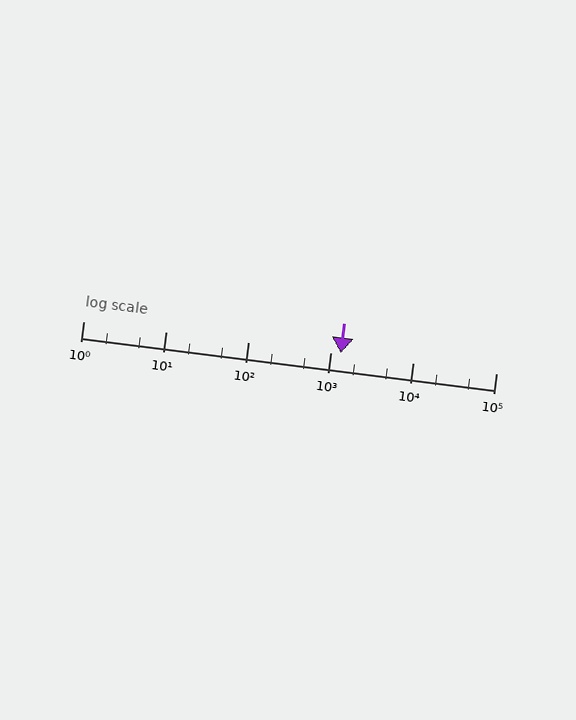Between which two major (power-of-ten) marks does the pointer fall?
The pointer is between 1000 and 10000.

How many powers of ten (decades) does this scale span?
The scale spans 5 decades, from 1 to 100000.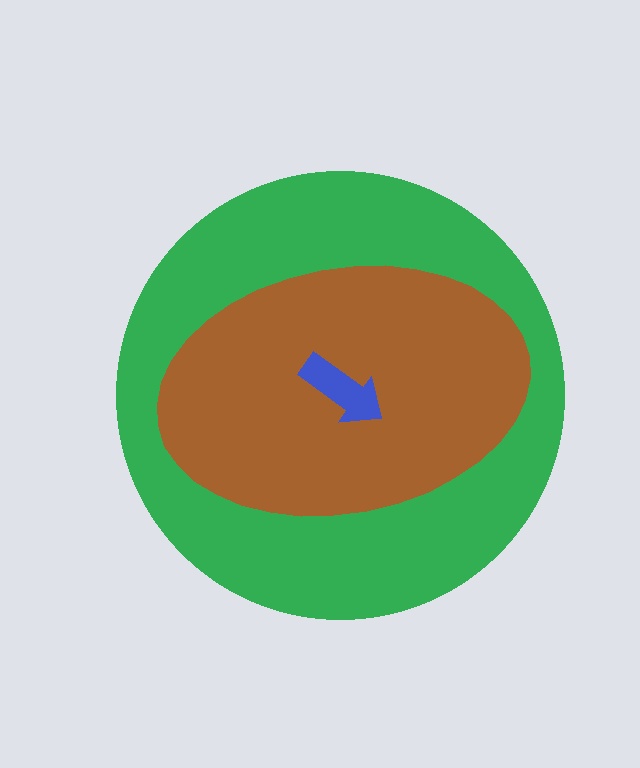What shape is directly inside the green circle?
The brown ellipse.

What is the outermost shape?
The green circle.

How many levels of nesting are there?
3.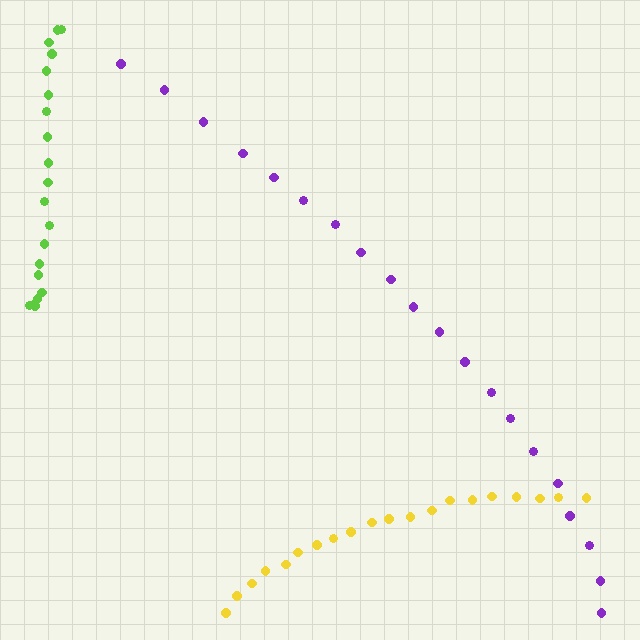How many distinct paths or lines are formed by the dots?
There are 3 distinct paths.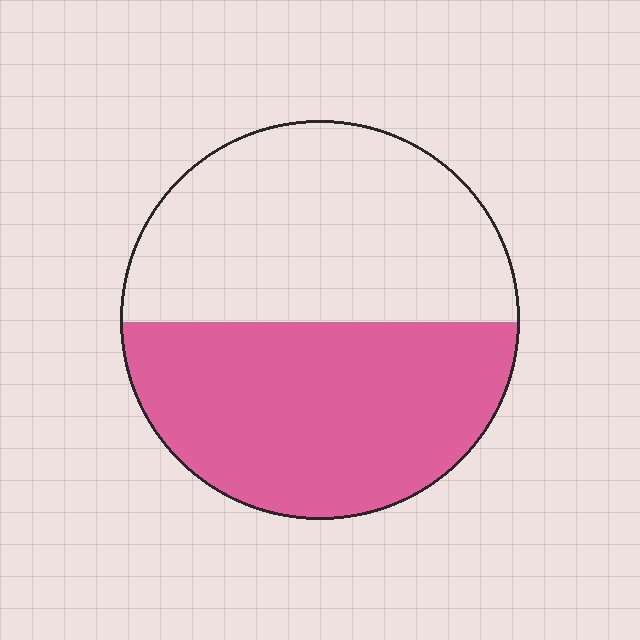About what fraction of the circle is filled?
About one half (1/2).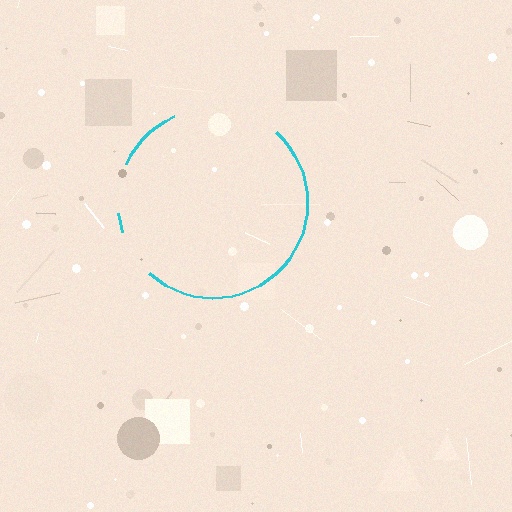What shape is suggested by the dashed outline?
The dashed outline suggests a circle.